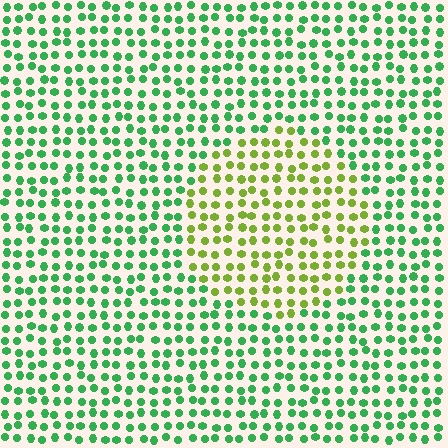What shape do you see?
I see a circle.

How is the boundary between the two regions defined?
The boundary is defined purely by a slight shift in hue (about 48 degrees). Spacing, size, and orientation are identical on both sides.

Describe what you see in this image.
The image is filled with small green elements in a uniform arrangement. A circle-shaped region is visible where the elements are tinted to a slightly different hue, forming a subtle color boundary.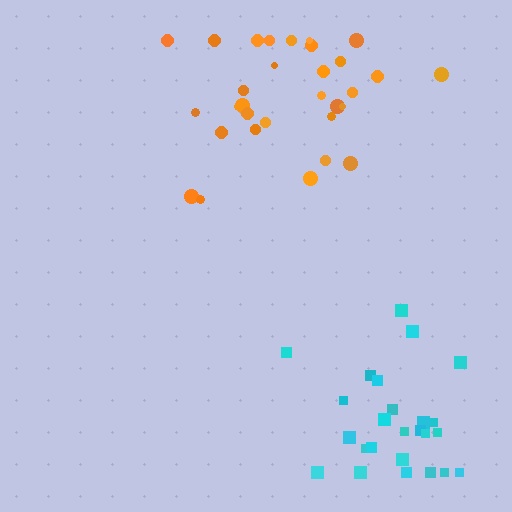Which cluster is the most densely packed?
Cyan.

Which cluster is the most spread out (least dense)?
Orange.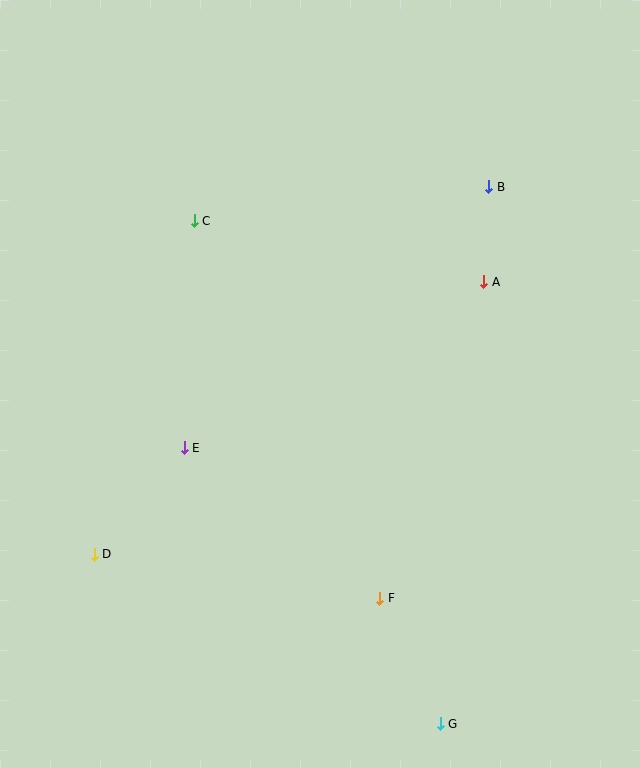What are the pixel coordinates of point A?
Point A is at (484, 282).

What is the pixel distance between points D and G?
The distance between D and G is 385 pixels.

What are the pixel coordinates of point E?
Point E is at (184, 448).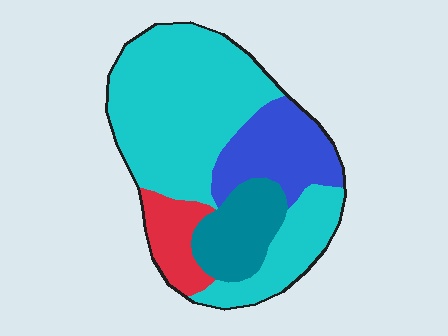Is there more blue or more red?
Blue.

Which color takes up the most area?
Cyan, at roughly 60%.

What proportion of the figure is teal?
Teal takes up about one eighth (1/8) of the figure.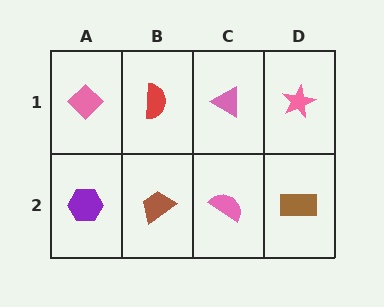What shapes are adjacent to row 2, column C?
A pink triangle (row 1, column C), a brown trapezoid (row 2, column B), a brown rectangle (row 2, column D).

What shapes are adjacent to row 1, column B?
A brown trapezoid (row 2, column B), a pink diamond (row 1, column A), a pink triangle (row 1, column C).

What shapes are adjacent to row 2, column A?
A pink diamond (row 1, column A), a brown trapezoid (row 2, column B).